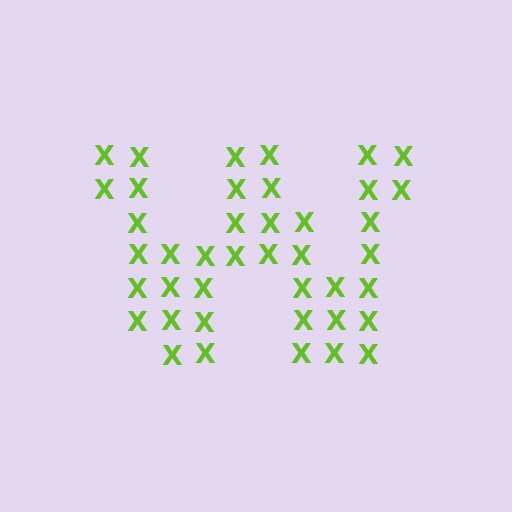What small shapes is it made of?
It is made of small letter X's.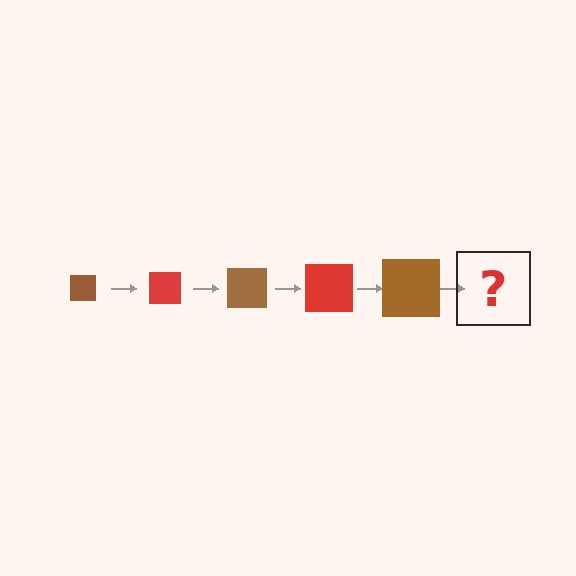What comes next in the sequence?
The next element should be a red square, larger than the previous one.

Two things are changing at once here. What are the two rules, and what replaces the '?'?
The two rules are that the square grows larger each step and the color cycles through brown and red. The '?' should be a red square, larger than the previous one.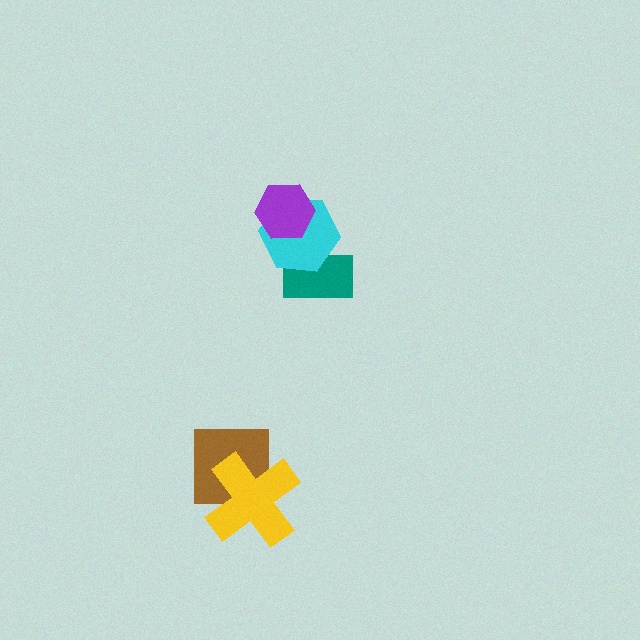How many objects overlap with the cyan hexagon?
2 objects overlap with the cyan hexagon.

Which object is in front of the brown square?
The yellow cross is in front of the brown square.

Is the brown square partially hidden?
Yes, it is partially covered by another shape.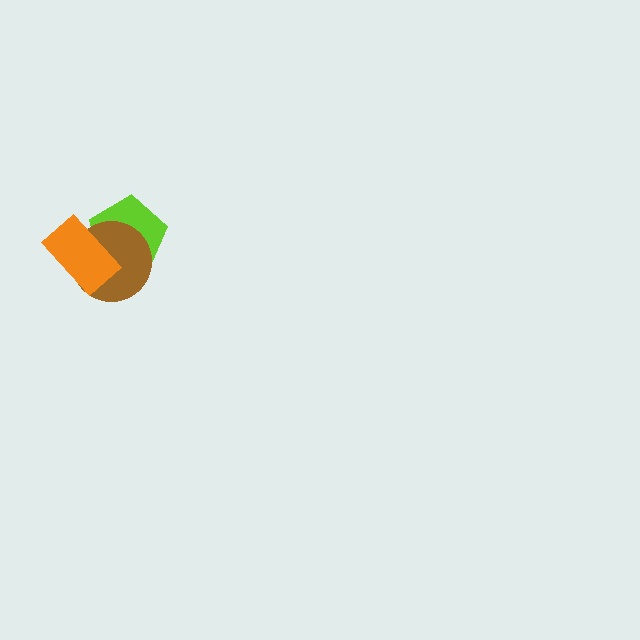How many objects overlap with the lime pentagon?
2 objects overlap with the lime pentagon.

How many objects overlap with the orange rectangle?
2 objects overlap with the orange rectangle.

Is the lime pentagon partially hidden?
Yes, it is partially covered by another shape.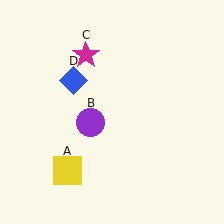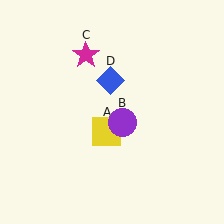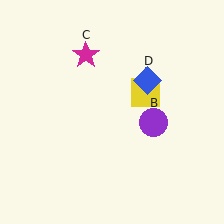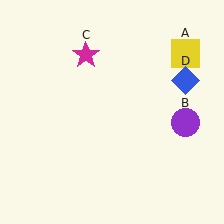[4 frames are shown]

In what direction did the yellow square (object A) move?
The yellow square (object A) moved up and to the right.